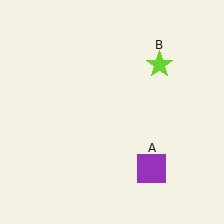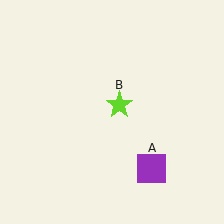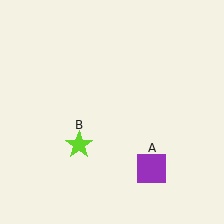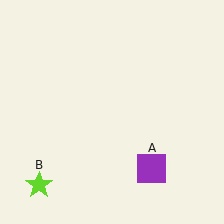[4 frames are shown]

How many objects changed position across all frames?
1 object changed position: lime star (object B).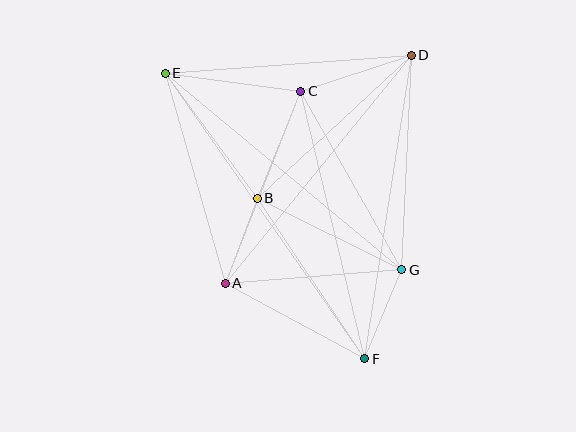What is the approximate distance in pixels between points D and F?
The distance between D and F is approximately 307 pixels.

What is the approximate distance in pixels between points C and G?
The distance between C and G is approximately 205 pixels.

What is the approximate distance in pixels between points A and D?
The distance between A and D is approximately 294 pixels.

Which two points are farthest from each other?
Points E and F are farthest from each other.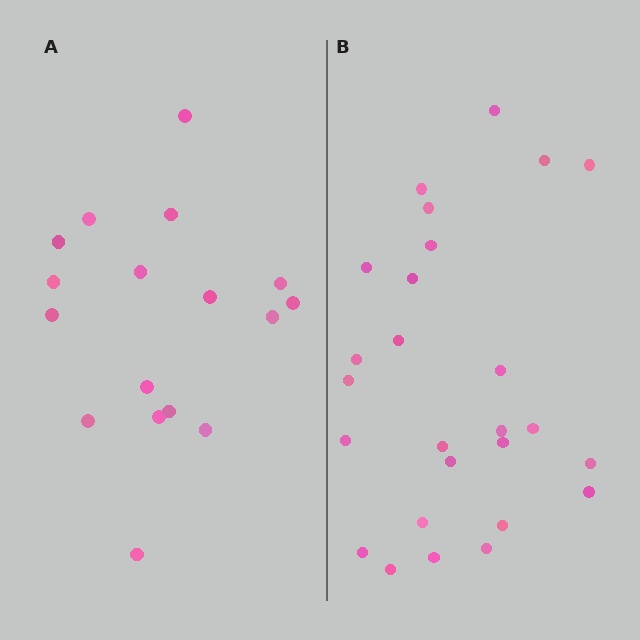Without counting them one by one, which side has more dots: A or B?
Region B (the right region) has more dots.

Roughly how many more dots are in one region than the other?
Region B has roughly 8 or so more dots than region A.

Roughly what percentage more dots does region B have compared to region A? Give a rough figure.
About 55% more.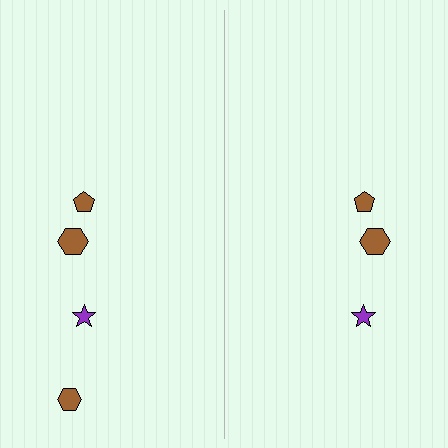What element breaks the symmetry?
A brown hexagon is missing from the right side.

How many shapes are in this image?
There are 7 shapes in this image.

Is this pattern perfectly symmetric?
No, the pattern is not perfectly symmetric. A brown hexagon is missing from the right side.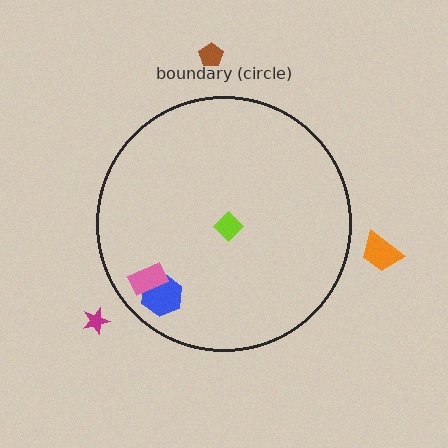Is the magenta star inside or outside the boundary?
Outside.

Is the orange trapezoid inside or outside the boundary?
Outside.